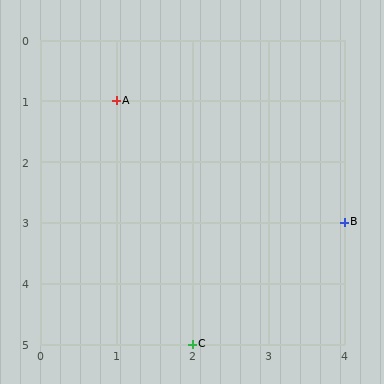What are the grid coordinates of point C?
Point C is at grid coordinates (2, 5).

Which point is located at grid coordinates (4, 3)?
Point B is at (4, 3).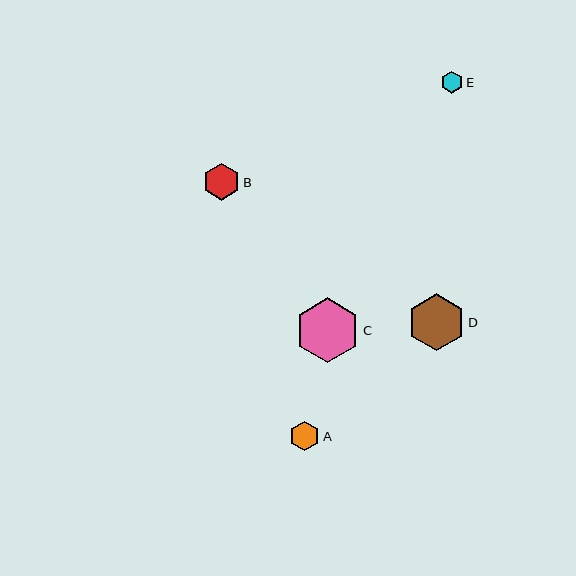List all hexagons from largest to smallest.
From largest to smallest: C, D, B, A, E.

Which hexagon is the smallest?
Hexagon E is the smallest with a size of approximately 22 pixels.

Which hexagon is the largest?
Hexagon C is the largest with a size of approximately 65 pixels.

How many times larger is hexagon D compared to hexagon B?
Hexagon D is approximately 1.5 times the size of hexagon B.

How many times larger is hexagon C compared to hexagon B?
Hexagon C is approximately 1.7 times the size of hexagon B.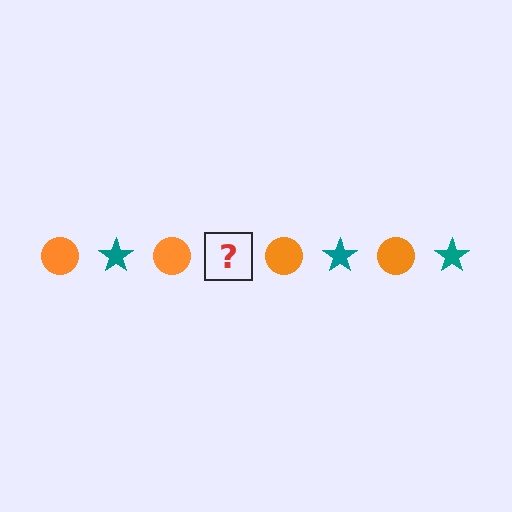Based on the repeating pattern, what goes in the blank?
The blank should be a teal star.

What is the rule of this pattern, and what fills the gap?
The rule is that the pattern alternates between orange circle and teal star. The gap should be filled with a teal star.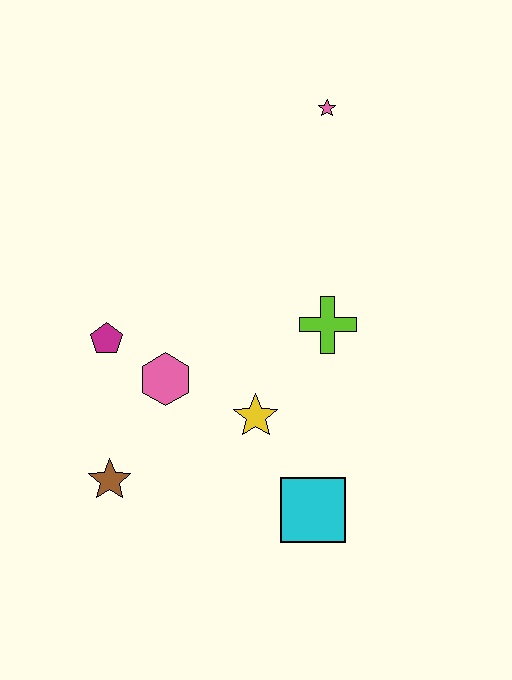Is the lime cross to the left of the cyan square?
No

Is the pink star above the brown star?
Yes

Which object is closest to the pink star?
The lime cross is closest to the pink star.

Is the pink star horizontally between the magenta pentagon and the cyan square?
No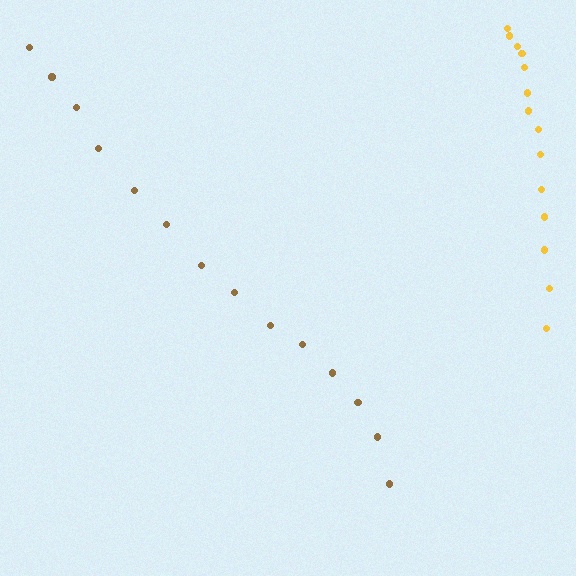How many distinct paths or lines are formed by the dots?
There are 2 distinct paths.